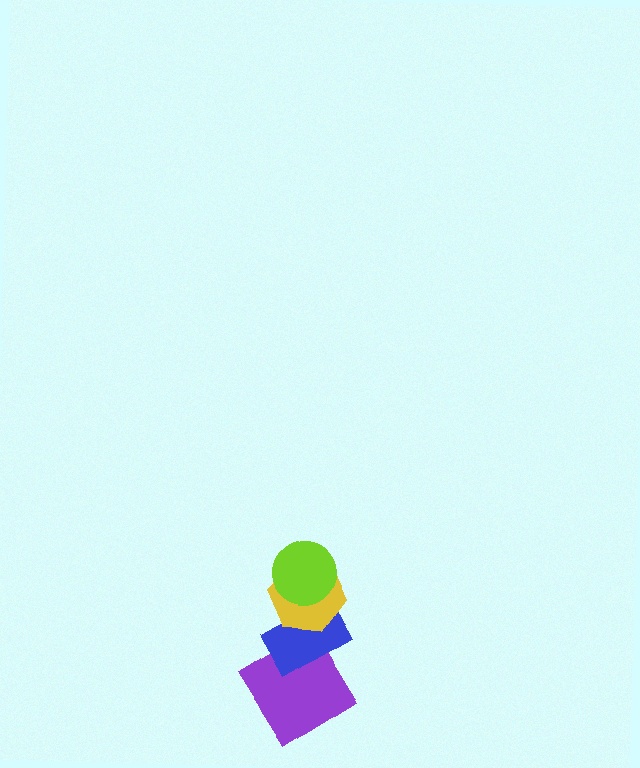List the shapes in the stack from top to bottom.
From top to bottom: the lime circle, the yellow hexagon, the blue rectangle, the purple diamond.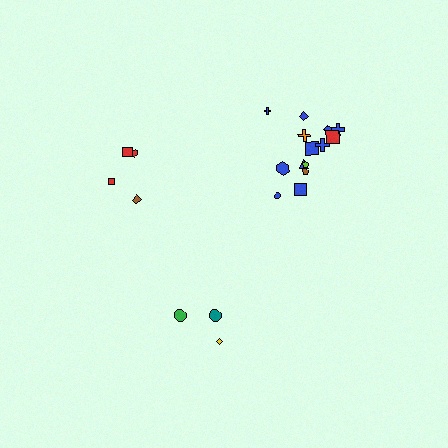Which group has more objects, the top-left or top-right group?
The top-right group.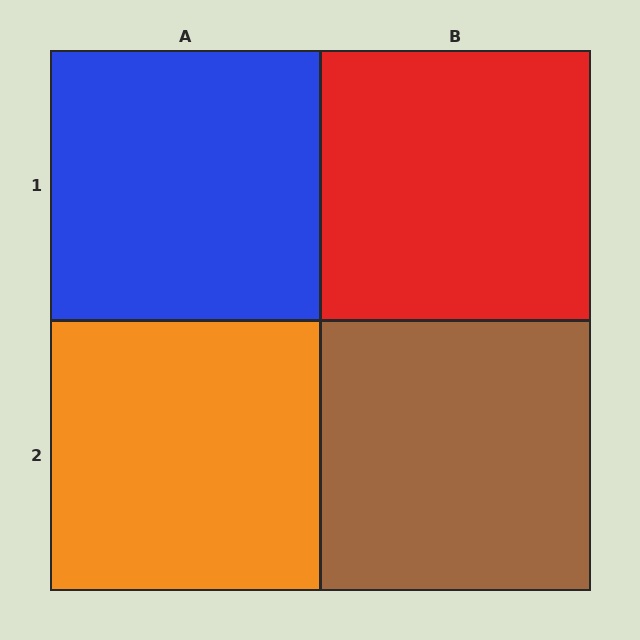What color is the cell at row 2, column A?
Orange.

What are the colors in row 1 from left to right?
Blue, red.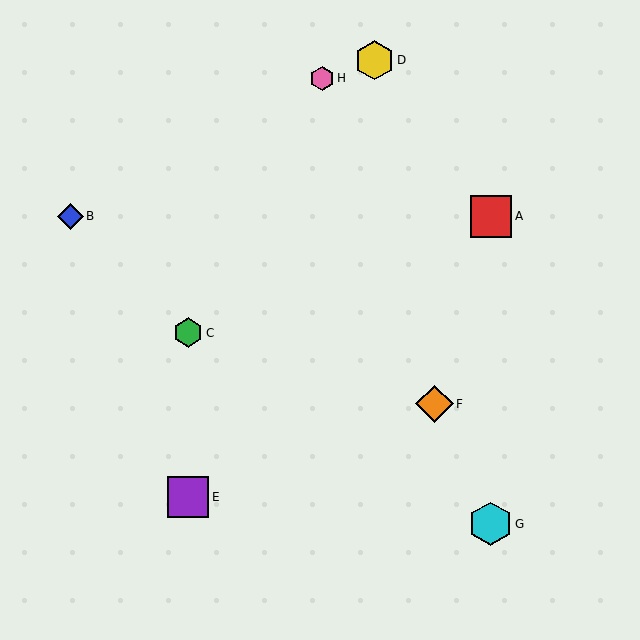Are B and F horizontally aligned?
No, B is at y≈216 and F is at y≈404.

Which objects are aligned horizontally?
Objects A, B are aligned horizontally.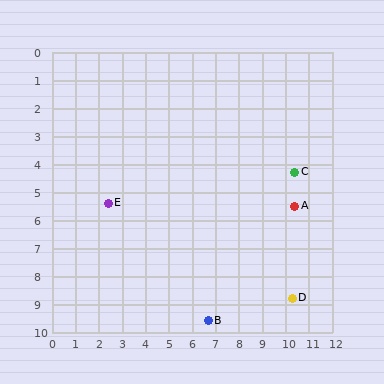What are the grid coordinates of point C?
Point C is at approximately (10.4, 4.3).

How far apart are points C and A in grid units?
Points C and A are about 1.2 grid units apart.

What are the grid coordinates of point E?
Point E is at approximately (2.4, 5.4).